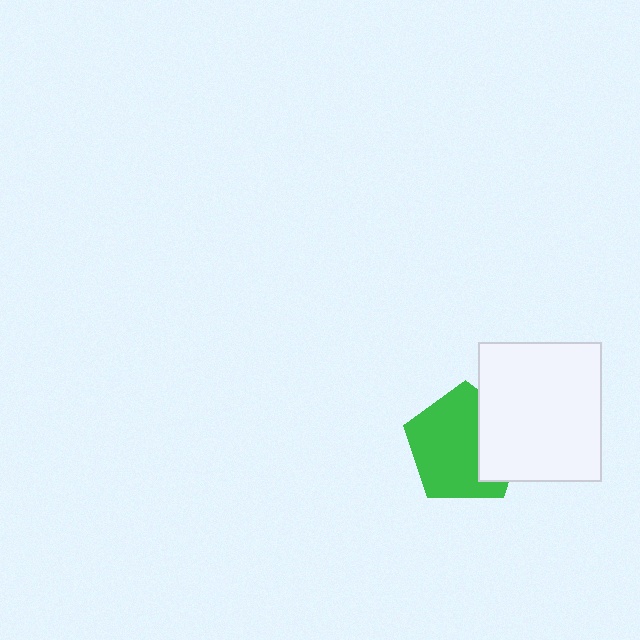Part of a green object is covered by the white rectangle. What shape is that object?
It is a pentagon.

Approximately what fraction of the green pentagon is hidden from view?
Roughly 32% of the green pentagon is hidden behind the white rectangle.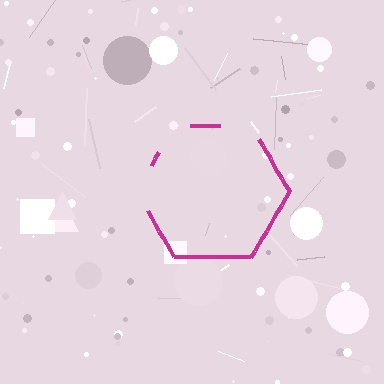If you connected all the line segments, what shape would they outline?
They would outline a hexagon.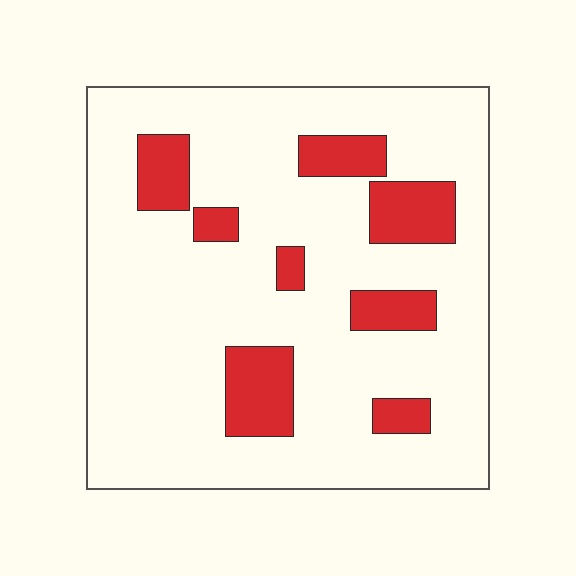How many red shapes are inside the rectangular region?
8.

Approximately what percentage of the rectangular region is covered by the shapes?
Approximately 15%.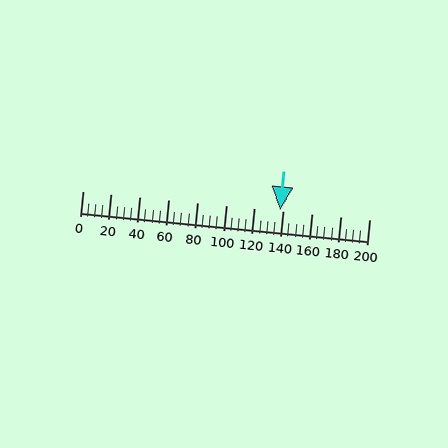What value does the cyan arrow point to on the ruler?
The cyan arrow points to approximately 138.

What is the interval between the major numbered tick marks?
The major tick marks are spaced 20 units apart.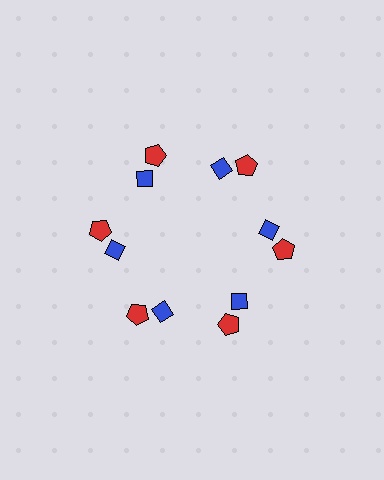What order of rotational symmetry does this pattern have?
This pattern has 6-fold rotational symmetry.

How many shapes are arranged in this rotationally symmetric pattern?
There are 12 shapes, arranged in 6 groups of 2.